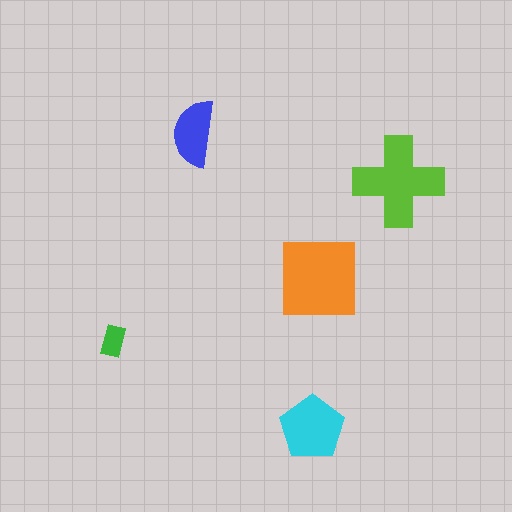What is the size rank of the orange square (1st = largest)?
1st.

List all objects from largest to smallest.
The orange square, the lime cross, the cyan pentagon, the blue semicircle, the green rectangle.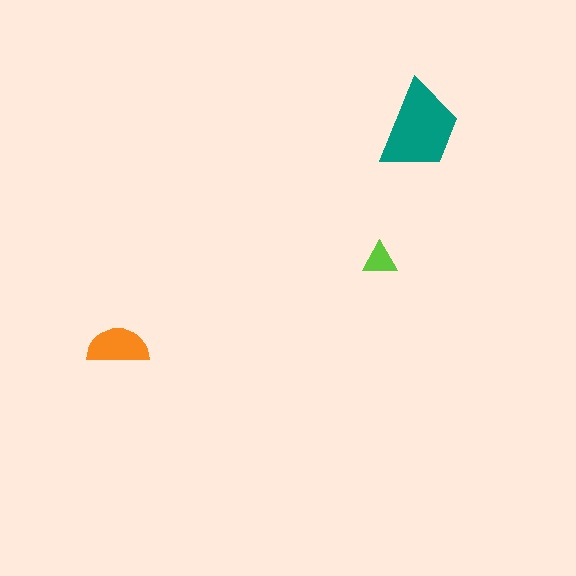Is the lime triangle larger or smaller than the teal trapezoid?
Smaller.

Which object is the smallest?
The lime triangle.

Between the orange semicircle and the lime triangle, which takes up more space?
The orange semicircle.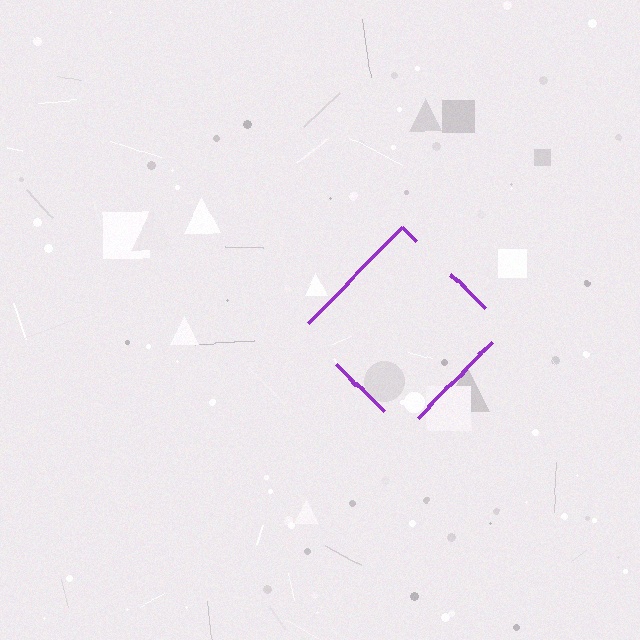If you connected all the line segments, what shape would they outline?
They would outline a diamond.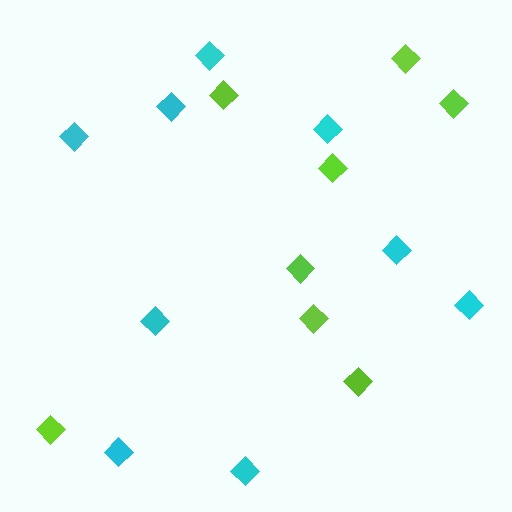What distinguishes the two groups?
There are 2 groups: one group of lime diamonds (8) and one group of cyan diamonds (9).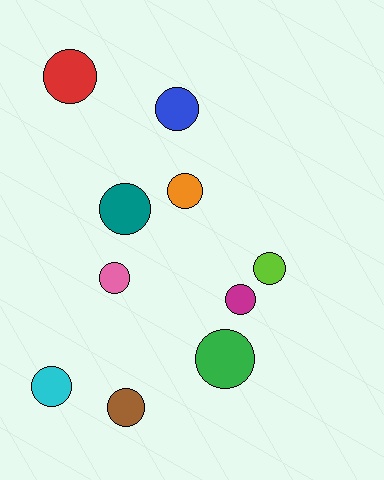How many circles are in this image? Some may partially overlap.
There are 10 circles.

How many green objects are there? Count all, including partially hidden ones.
There is 1 green object.